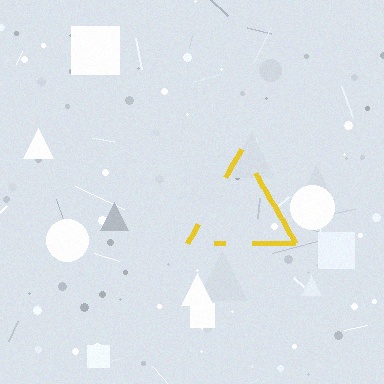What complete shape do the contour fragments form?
The contour fragments form a triangle.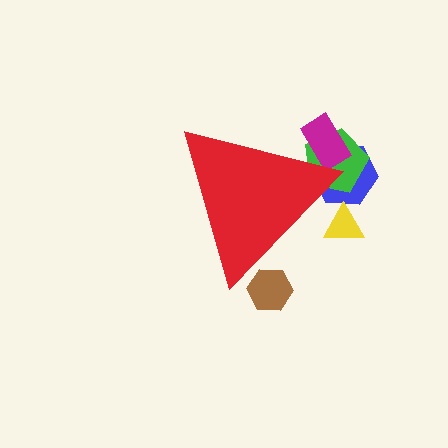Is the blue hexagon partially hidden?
Yes, the blue hexagon is partially hidden behind the red triangle.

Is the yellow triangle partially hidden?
Yes, the yellow triangle is partially hidden behind the red triangle.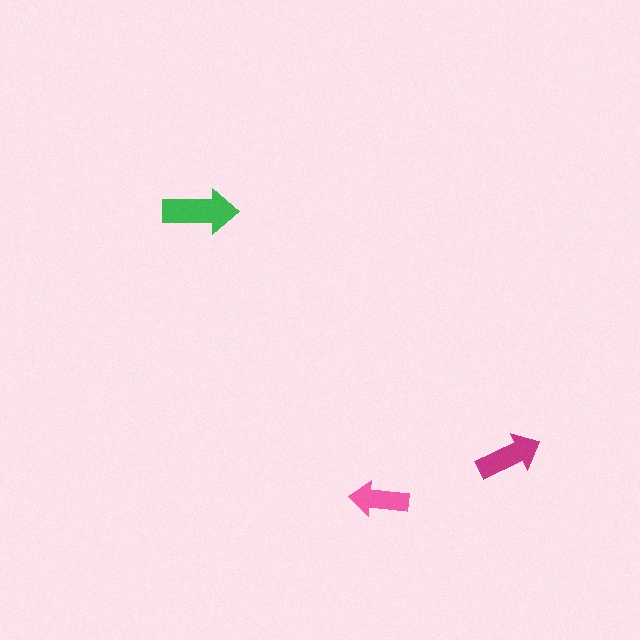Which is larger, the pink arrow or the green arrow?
The green one.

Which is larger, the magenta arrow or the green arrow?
The green one.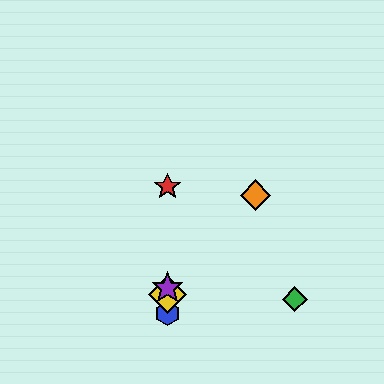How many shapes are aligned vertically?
4 shapes (the red star, the blue hexagon, the yellow diamond, the purple star) are aligned vertically.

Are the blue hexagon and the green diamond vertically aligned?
No, the blue hexagon is at x≈168 and the green diamond is at x≈295.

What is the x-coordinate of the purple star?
The purple star is at x≈168.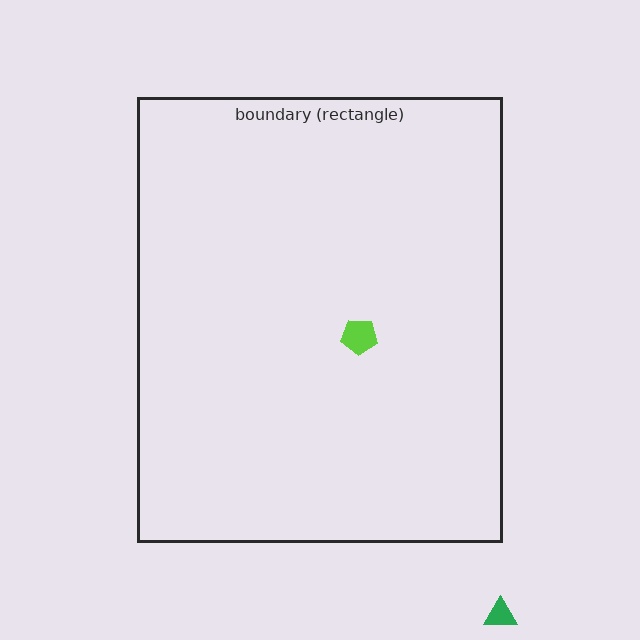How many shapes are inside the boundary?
1 inside, 1 outside.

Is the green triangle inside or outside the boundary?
Outside.